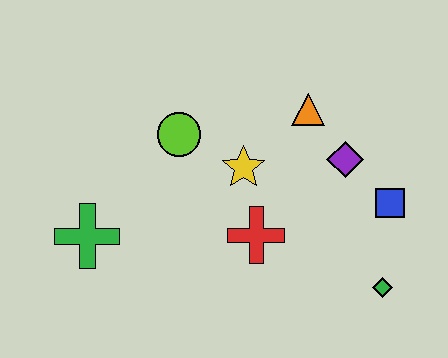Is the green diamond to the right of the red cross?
Yes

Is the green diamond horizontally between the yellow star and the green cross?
No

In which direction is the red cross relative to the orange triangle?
The red cross is below the orange triangle.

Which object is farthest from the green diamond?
The green cross is farthest from the green diamond.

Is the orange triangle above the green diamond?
Yes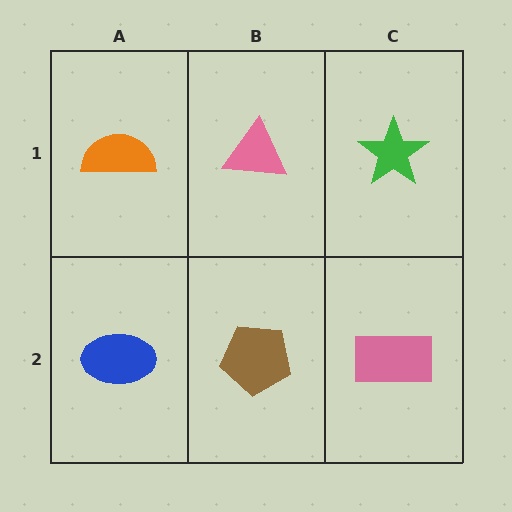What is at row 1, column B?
A pink triangle.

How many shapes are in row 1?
3 shapes.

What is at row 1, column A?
An orange semicircle.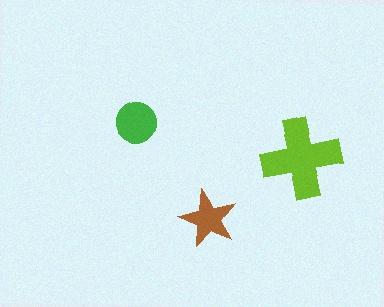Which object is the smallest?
The brown star.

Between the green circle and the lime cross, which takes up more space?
The lime cross.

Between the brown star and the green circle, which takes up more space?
The green circle.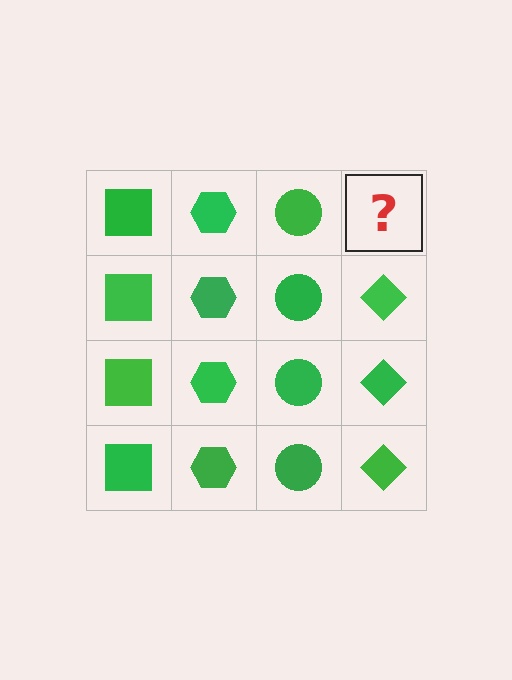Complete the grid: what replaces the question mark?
The question mark should be replaced with a green diamond.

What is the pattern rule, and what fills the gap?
The rule is that each column has a consistent shape. The gap should be filled with a green diamond.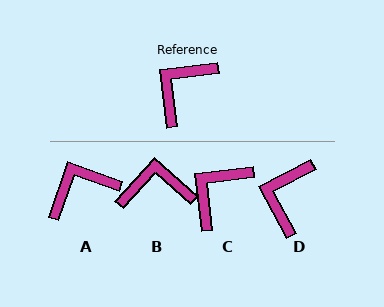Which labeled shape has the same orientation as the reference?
C.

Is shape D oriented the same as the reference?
No, it is off by about 21 degrees.